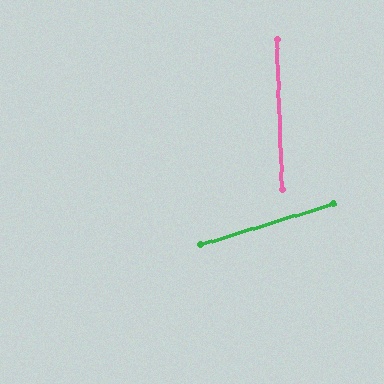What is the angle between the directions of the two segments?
Approximately 75 degrees.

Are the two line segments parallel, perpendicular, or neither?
Neither parallel nor perpendicular — they differ by about 75°.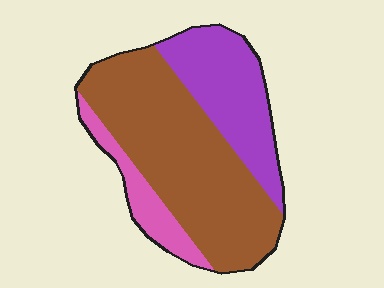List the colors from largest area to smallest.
From largest to smallest: brown, purple, pink.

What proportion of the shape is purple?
Purple covers roughly 30% of the shape.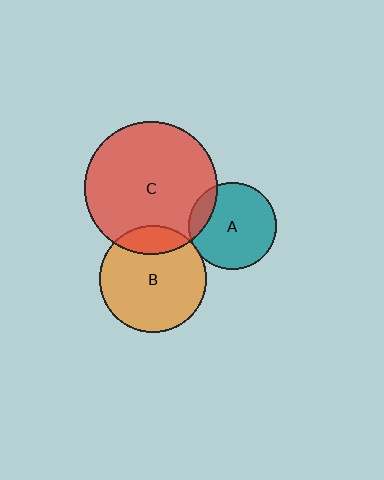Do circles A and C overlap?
Yes.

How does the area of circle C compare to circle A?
Approximately 2.3 times.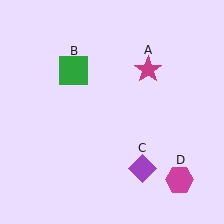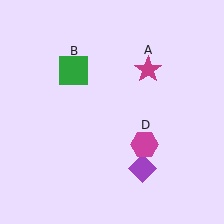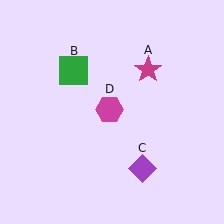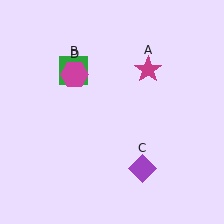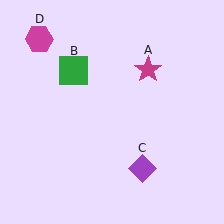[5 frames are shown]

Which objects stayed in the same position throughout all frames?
Magenta star (object A) and green square (object B) and purple diamond (object C) remained stationary.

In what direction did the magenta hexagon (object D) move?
The magenta hexagon (object D) moved up and to the left.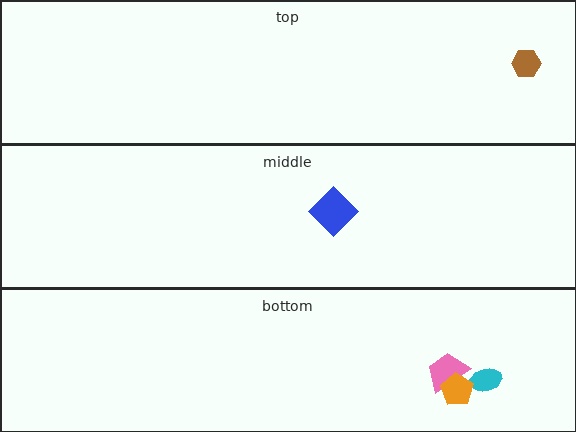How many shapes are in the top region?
1.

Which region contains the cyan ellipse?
The bottom region.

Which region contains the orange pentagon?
The bottom region.